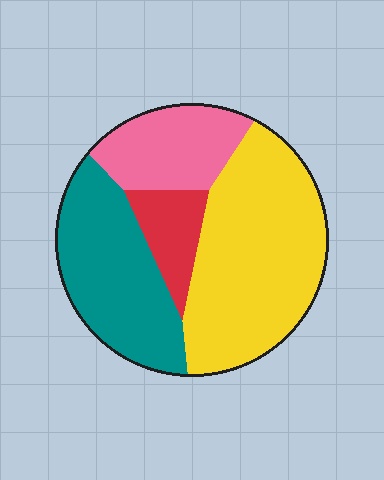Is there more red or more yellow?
Yellow.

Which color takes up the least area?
Red, at roughly 10%.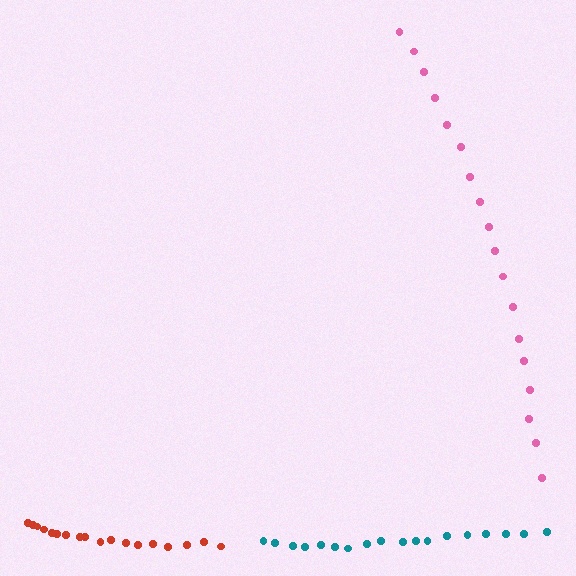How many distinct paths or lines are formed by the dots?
There are 3 distinct paths.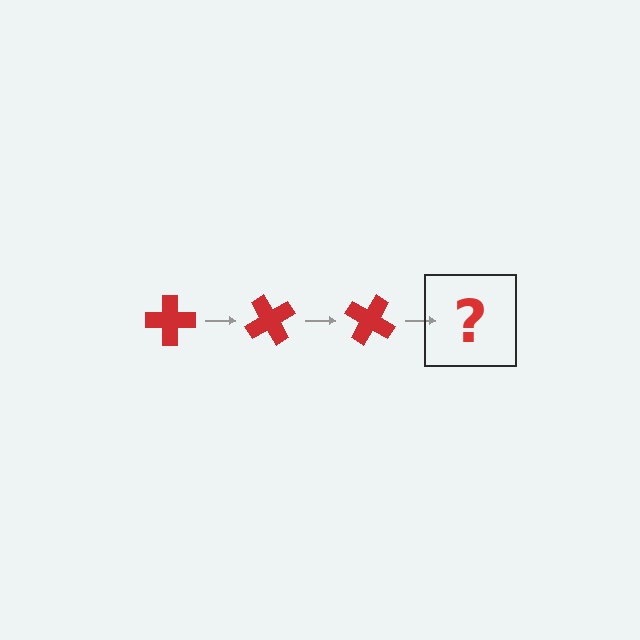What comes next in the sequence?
The next element should be a red cross rotated 180 degrees.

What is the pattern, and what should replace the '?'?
The pattern is that the cross rotates 60 degrees each step. The '?' should be a red cross rotated 180 degrees.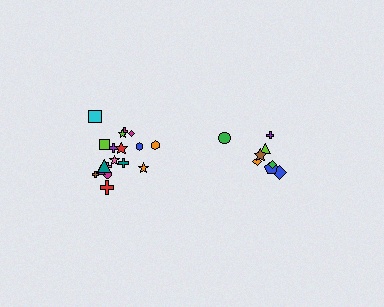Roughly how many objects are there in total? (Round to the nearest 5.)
Roughly 25 objects in total.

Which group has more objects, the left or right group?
The left group.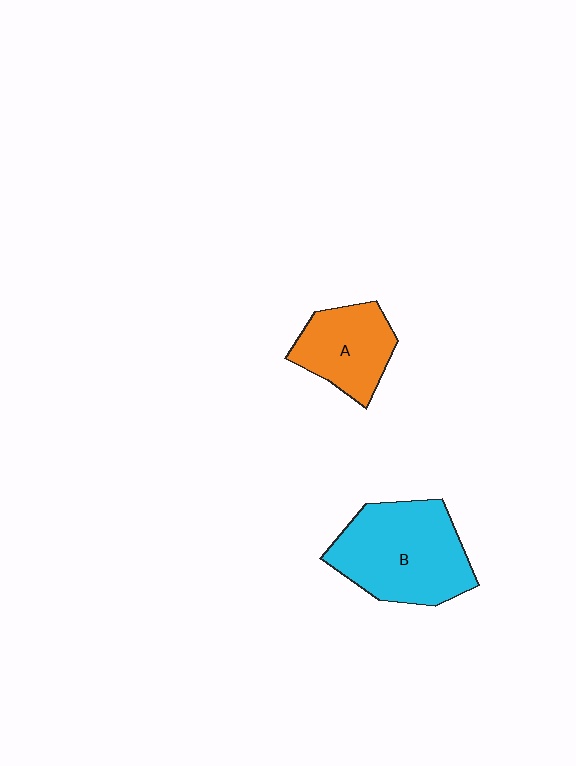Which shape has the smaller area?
Shape A (orange).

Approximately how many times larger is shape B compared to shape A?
Approximately 1.6 times.